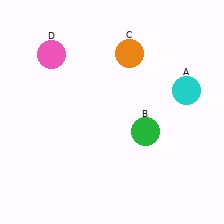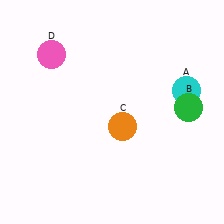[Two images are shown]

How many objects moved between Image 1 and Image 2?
2 objects moved between the two images.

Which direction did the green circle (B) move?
The green circle (B) moved right.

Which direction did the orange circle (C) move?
The orange circle (C) moved down.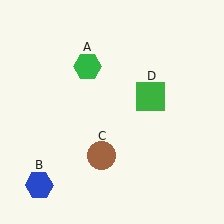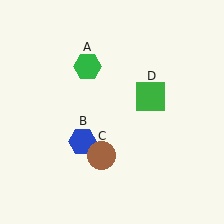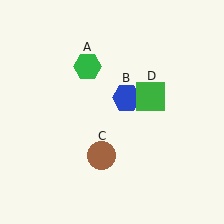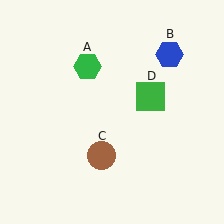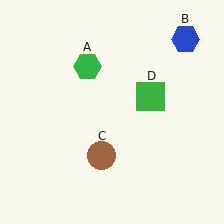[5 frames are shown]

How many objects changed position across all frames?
1 object changed position: blue hexagon (object B).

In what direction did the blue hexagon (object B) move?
The blue hexagon (object B) moved up and to the right.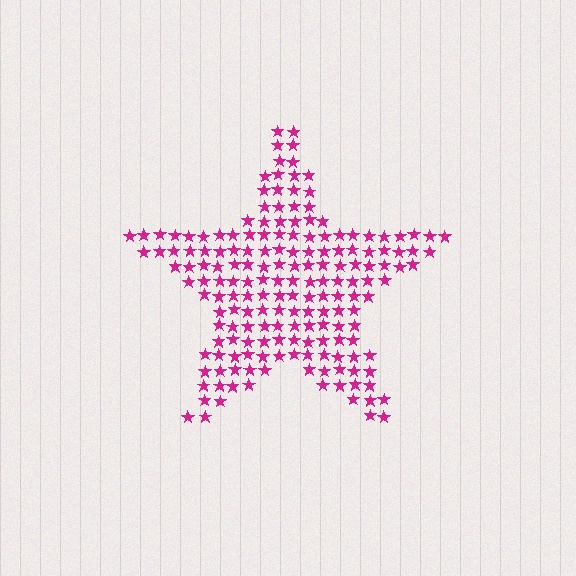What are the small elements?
The small elements are stars.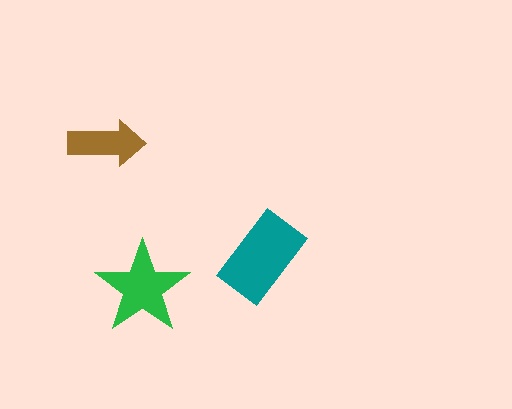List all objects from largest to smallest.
The teal rectangle, the green star, the brown arrow.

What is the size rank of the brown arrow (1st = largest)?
3rd.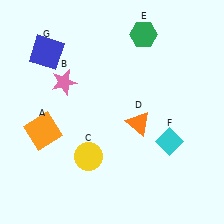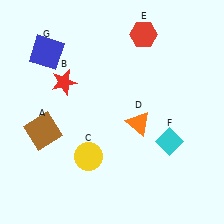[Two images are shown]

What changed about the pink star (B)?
In Image 1, B is pink. In Image 2, it changed to red.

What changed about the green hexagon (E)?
In Image 1, E is green. In Image 2, it changed to red.